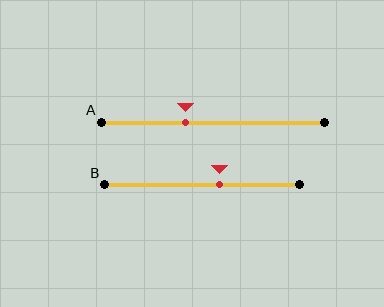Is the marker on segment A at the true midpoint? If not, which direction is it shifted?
No, the marker on segment A is shifted to the left by about 12% of the segment length.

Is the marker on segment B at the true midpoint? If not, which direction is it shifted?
No, the marker on segment B is shifted to the right by about 9% of the segment length.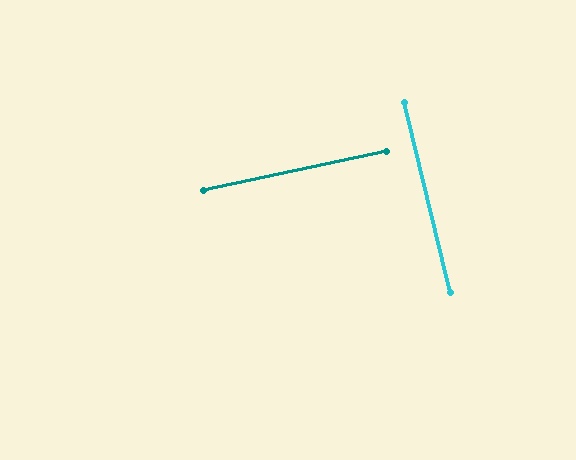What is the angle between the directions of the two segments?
Approximately 89 degrees.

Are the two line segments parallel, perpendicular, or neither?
Perpendicular — they meet at approximately 89°.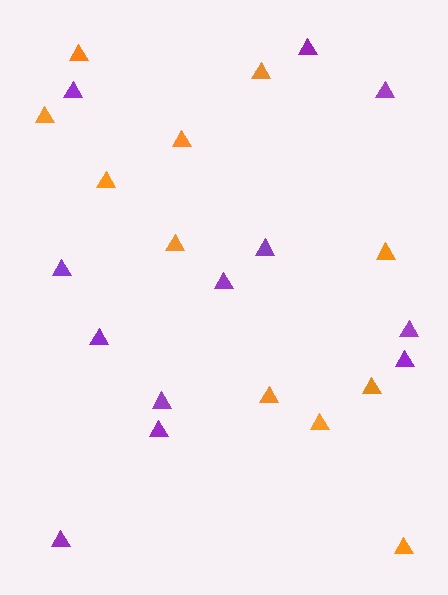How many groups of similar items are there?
There are 2 groups: one group of orange triangles (11) and one group of purple triangles (12).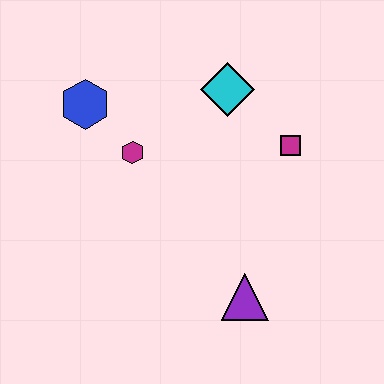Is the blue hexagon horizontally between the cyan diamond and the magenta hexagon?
No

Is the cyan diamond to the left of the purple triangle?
Yes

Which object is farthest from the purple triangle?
The blue hexagon is farthest from the purple triangle.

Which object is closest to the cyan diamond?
The magenta square is closest to the cyan diamond.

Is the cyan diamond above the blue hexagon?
Yes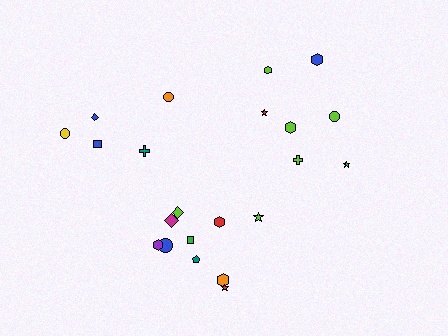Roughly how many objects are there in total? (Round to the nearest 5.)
Roughly 20 objects in total.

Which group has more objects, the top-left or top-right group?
The top-right group.